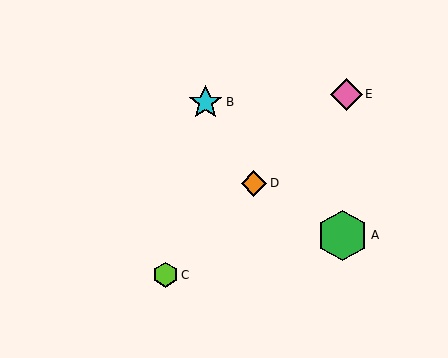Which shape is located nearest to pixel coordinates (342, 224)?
The green hexagon (labeled A) at (343, 235) is nearest to that location.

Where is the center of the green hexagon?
The center of the green hexagon is at (343, 235).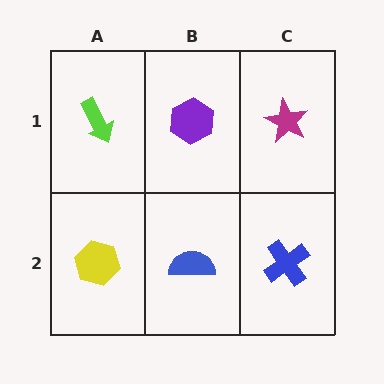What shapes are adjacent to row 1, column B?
A blue semicircle (row 2, column B), a lime arrow (row 1, column A), a magenta star (row 1, column C).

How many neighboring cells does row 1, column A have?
2.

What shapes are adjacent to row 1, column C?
A blue cross (row 2, column C), a purple hexagon (row 1, column B).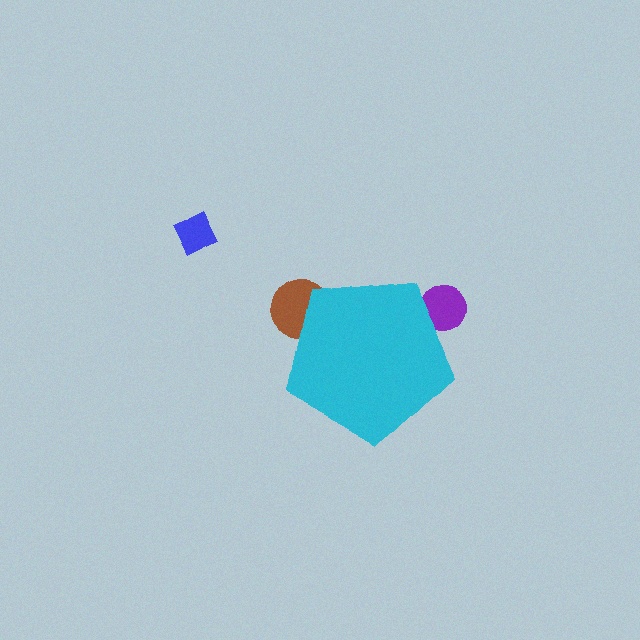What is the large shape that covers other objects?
A cyan pentagon.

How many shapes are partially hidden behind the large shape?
2 shapes are partially hidden.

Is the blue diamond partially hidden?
No, the blue diamond is fully visible.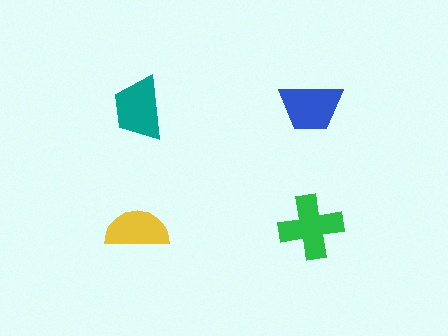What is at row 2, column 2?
A green cross.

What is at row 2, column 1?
A yellow semicircle.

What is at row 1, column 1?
A teal trapezoid.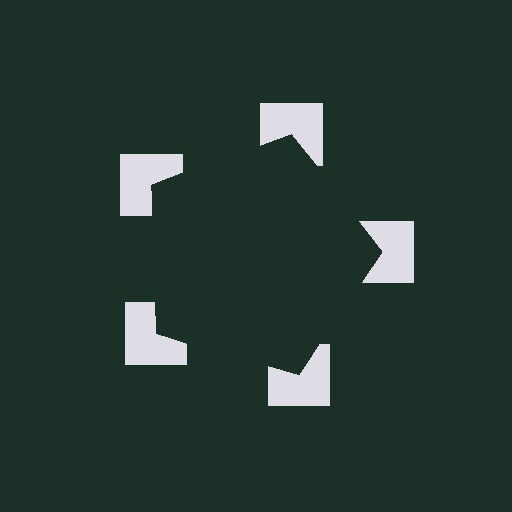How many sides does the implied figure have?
5 sides.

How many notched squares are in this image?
There are 5 — one at each vertex of the illusory pentagon.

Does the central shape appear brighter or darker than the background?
It typically appears slightly darker than the background, even though no actual brightness change is drawn.